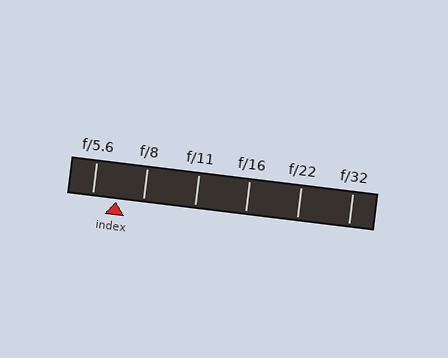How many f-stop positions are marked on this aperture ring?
There are 6 f-stop positions marked.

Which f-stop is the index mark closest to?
The index mark is closest to f/5.6.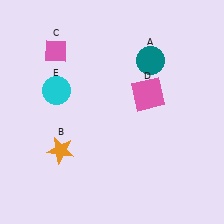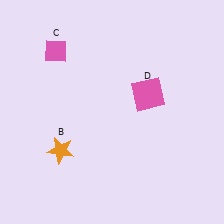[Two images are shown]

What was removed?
The cyan circle (E), the teal circle (A) were removed in Image 2.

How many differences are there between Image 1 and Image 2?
There are 2 differences between the two images.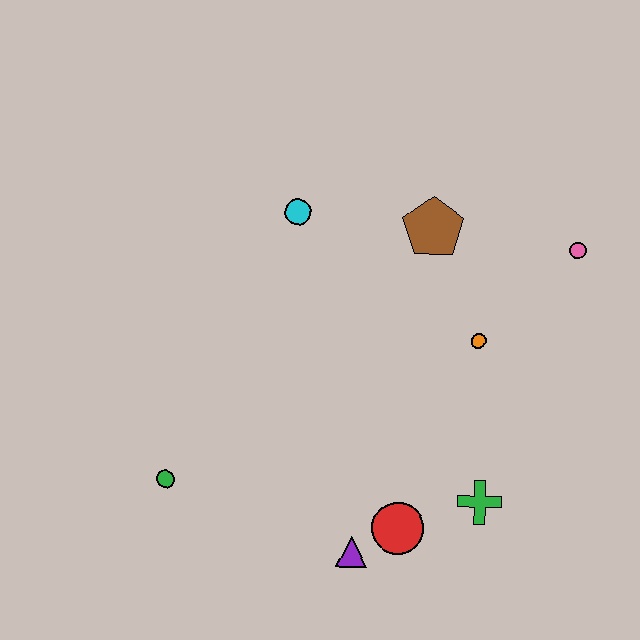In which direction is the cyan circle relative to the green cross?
The cyan circle is above the green cross.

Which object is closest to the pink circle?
The orange circle is closest to the pink circle.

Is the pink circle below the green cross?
No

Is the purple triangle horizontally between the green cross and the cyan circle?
Yes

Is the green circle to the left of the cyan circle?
Yes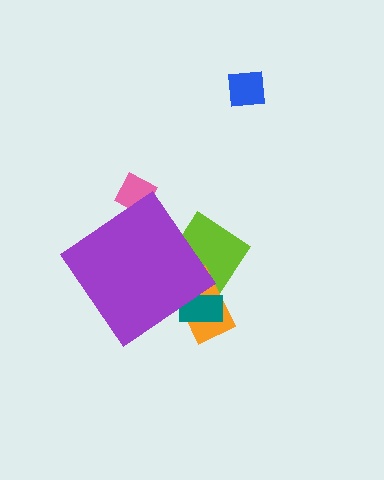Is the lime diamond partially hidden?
Yes, the lime diamond is partially hidden behind the purple diamond.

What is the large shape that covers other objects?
A purple diamond.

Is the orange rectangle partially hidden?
Yes, the orange rectangle is partially hidden behind the purple diamond.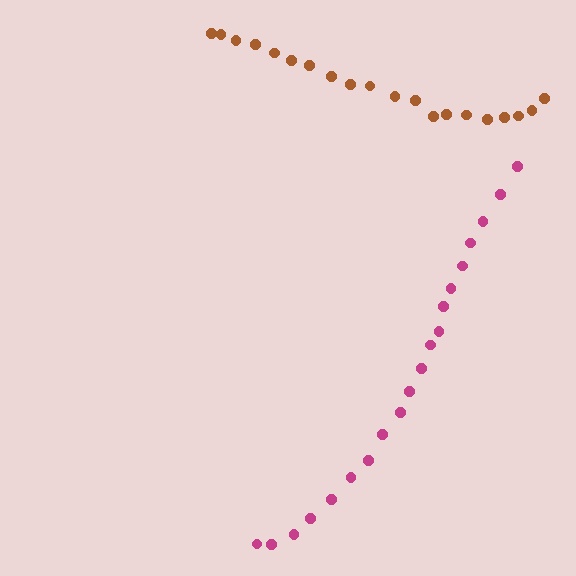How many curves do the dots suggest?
There are 2 distinct paths.